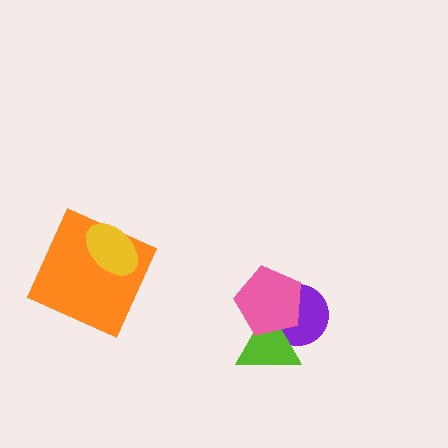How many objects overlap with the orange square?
1 object overlaps with the orange square.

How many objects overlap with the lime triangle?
2 objects overlap with the lime triangle.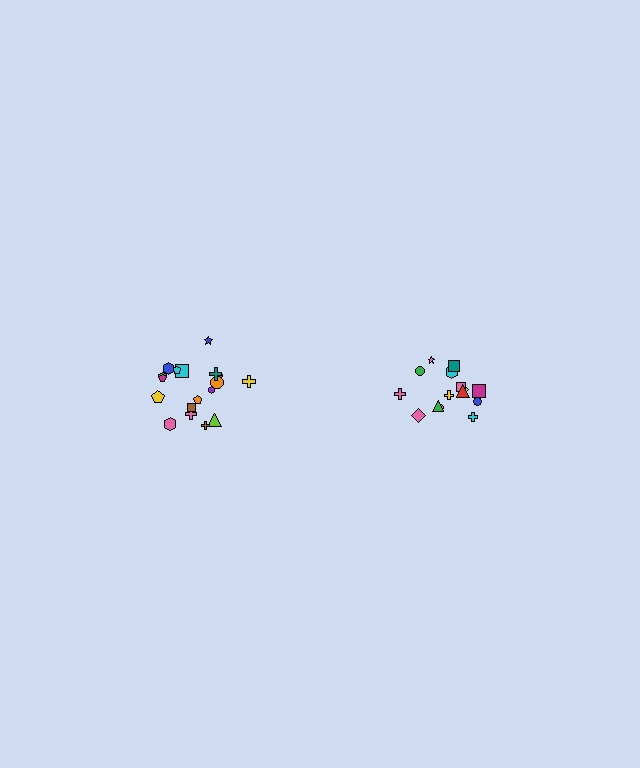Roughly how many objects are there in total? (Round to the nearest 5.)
Roughly 35 objects in total.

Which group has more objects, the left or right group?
The left group.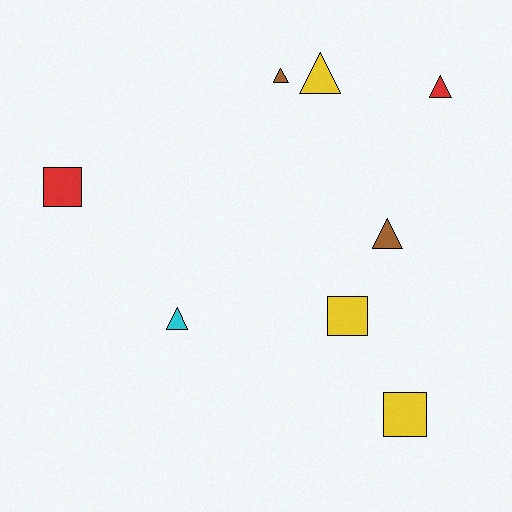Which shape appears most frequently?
Triangle, with 5 objects.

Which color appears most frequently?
Yellow, with 3 objects.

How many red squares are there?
There is 1 red square.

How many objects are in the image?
There are 8 objects.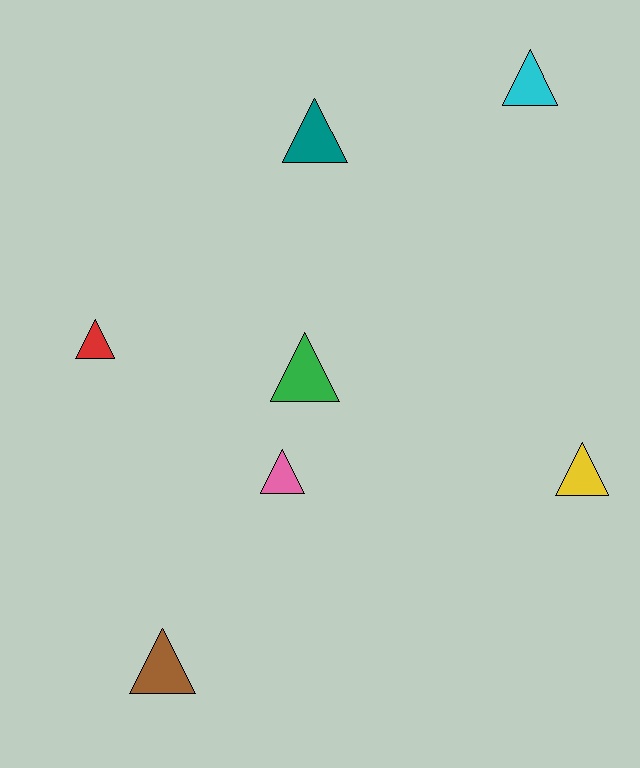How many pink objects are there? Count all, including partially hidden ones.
There is 1 pink object.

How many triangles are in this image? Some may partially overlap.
There are 7 triangles.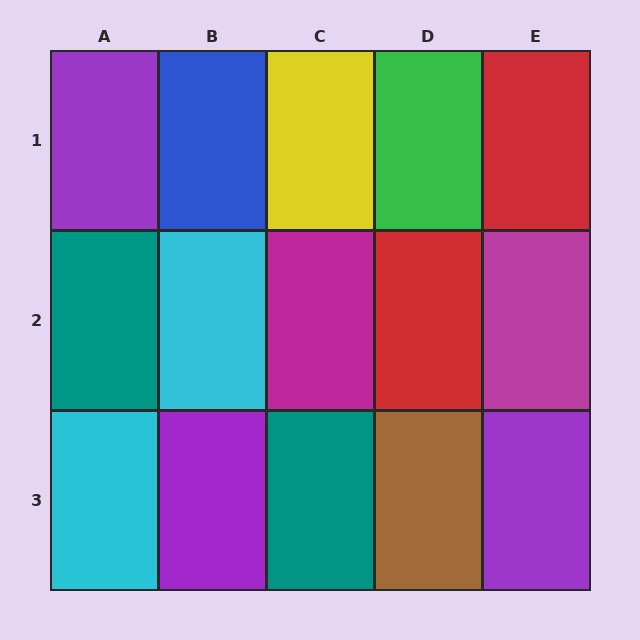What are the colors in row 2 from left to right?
Teal, cyan, magenta, red, magenta.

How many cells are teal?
2 cells are teal.